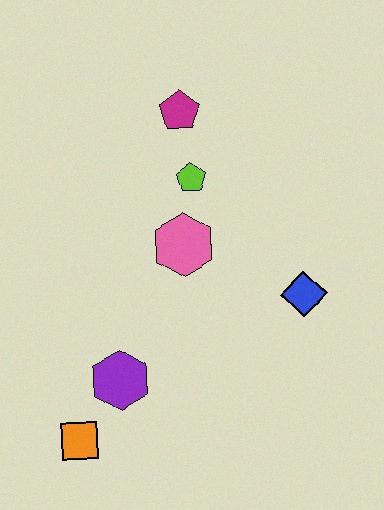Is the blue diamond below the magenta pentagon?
Yes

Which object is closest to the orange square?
The purple hexagon is closest to the orange square.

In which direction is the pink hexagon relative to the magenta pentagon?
The pink hexagon is below the magenta pentagon.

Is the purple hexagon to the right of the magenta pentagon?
No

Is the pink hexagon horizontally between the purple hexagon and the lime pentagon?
Yes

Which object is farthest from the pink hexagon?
The orange square is farthest from the pink hexagon.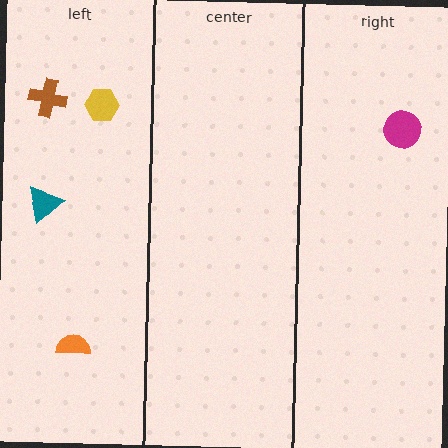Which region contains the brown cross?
The left region.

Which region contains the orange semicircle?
The left region.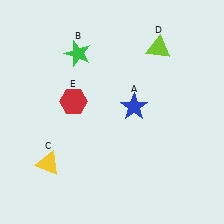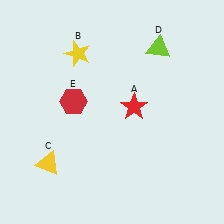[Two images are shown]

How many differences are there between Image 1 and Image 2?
There are 2 differences between the two images.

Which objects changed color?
A changed from blue to red. B changed from green to yellow.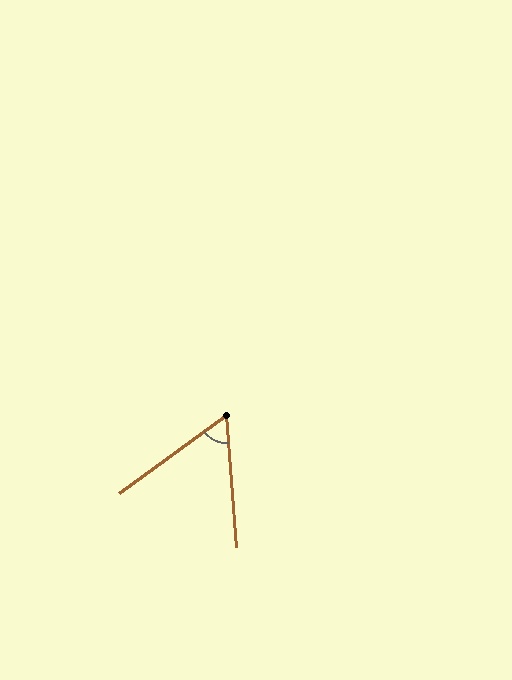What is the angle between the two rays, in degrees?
Approximately 58 degrees.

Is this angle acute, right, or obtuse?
It is acute.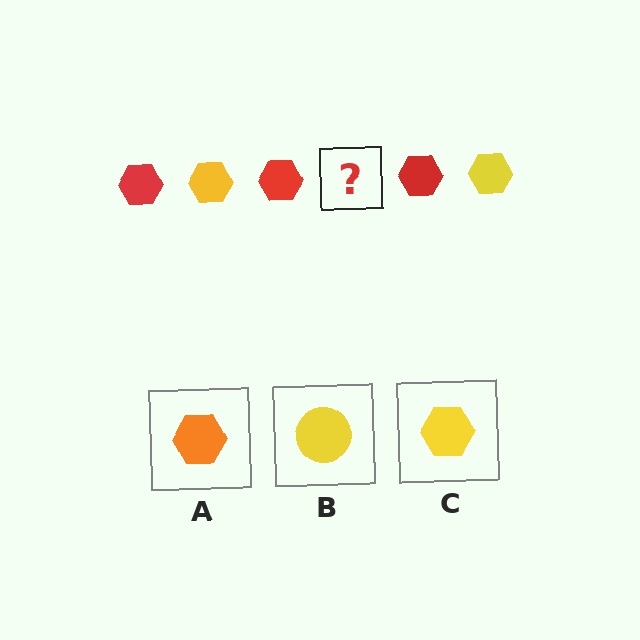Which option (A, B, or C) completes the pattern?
C.